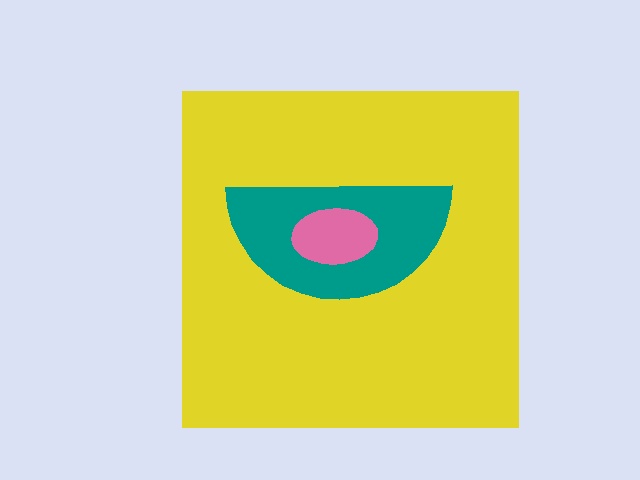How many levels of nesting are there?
3.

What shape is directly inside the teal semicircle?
The pink ellipse.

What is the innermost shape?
The pink ellipse.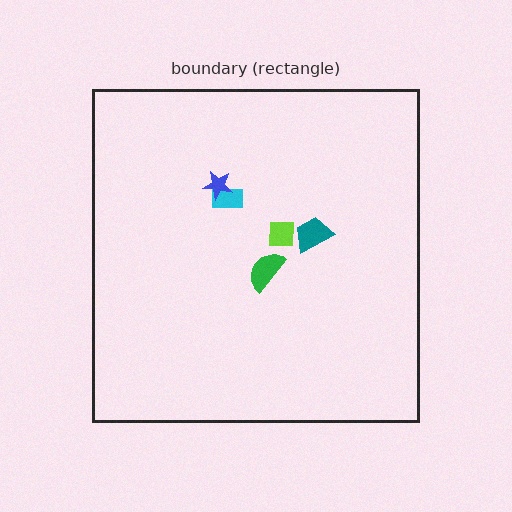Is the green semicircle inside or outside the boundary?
Inside.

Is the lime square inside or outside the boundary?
Inside.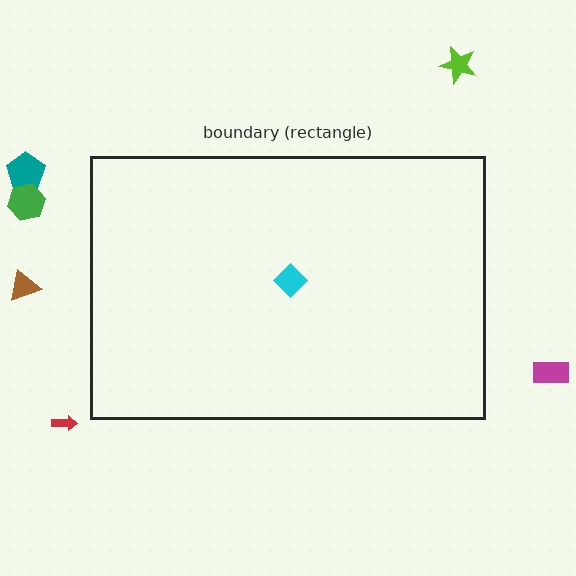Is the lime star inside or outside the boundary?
Outside.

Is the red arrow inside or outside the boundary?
Outside.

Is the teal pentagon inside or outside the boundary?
Outside.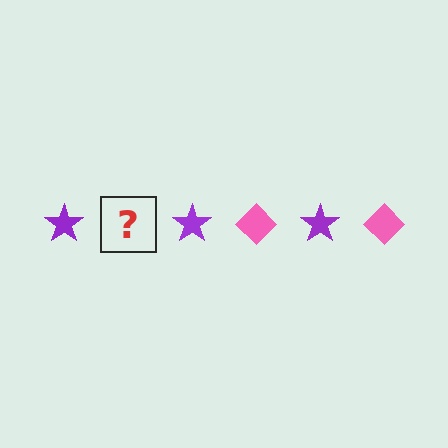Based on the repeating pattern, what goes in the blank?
The blank should be a pink diamond.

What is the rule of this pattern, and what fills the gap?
The rule is that the pattern alternates between purple star and pink diamond. The gap should be filled with a pink diamond.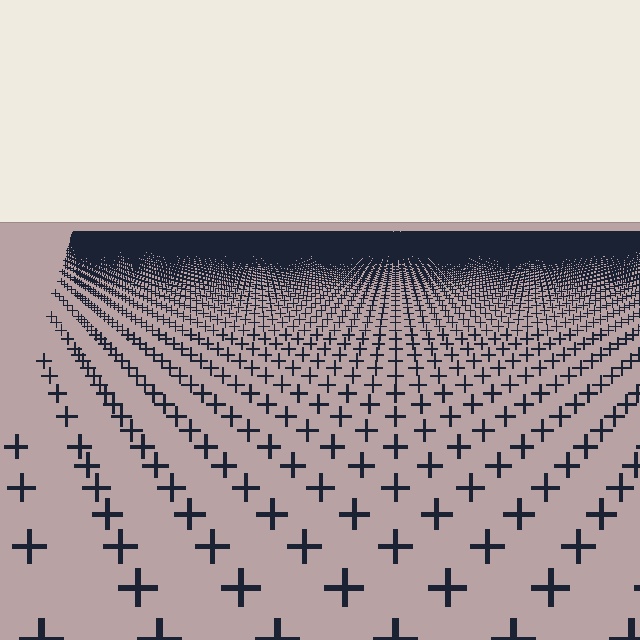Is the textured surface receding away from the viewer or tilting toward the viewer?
The surface is receding away from the viewer. Texture elements get smaller and denser toward the top.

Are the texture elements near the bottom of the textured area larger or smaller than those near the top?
Larger. Near the bottom, elements are closer to the viewer and appear at a bigger on-screen size.